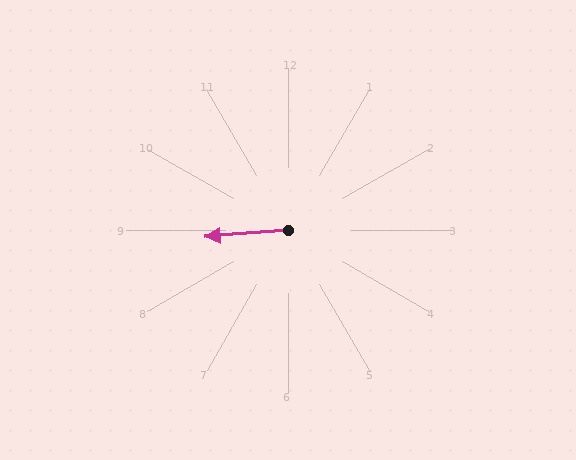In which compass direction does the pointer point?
West.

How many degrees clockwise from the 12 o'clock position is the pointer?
Approximately 265 degrees.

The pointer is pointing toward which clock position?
Roughly 9 o'clock.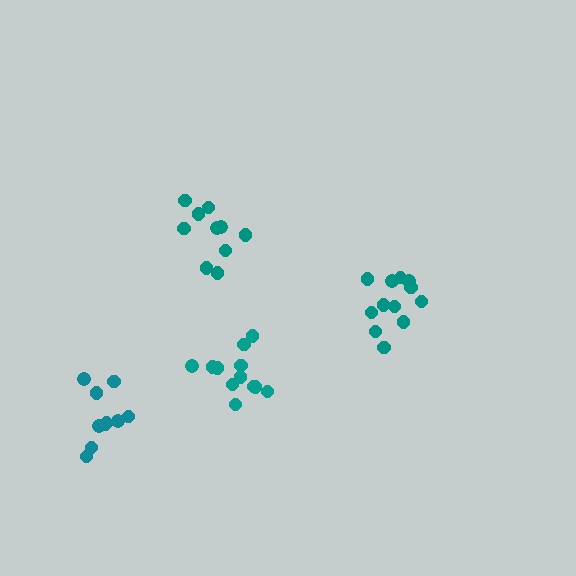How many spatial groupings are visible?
There are 4 spatial groupings.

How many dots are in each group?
Group 1: 10 dots, Group 2: 10 dots, Group 3: 12 dots, Group 4: 12 dots (44 total).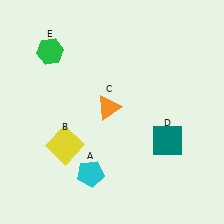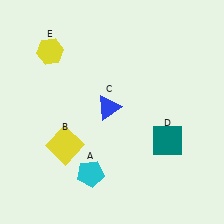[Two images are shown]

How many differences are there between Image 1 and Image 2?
There are 2 differences between the two images.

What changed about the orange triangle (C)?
In Image 1, C is orange. In Image 2, it changed to blue.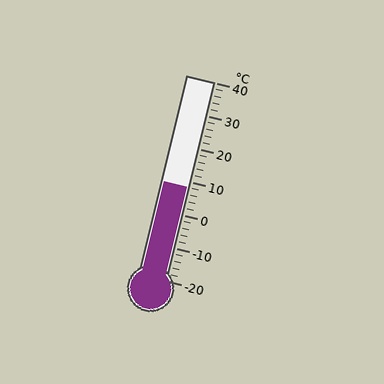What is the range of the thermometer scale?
The thermometer scale ranges from -20°C to 40°C.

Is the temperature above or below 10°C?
The temperature is below 10°C.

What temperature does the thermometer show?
The thermometer shows approximately 8°C.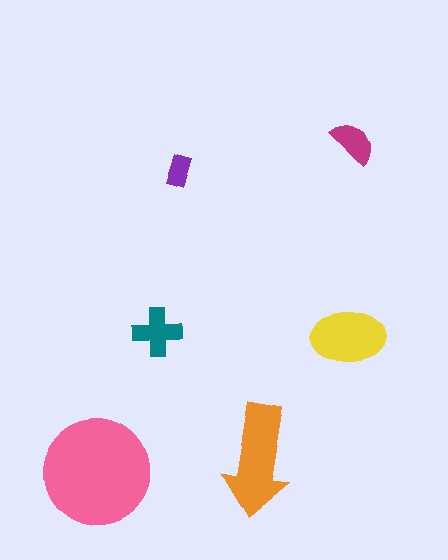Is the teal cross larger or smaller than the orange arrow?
Smaller.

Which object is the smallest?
The purple rectangle.